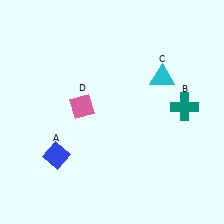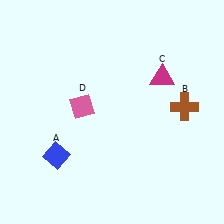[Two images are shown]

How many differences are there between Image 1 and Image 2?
There are 2 differences between the two images.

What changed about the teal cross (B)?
In Image 1, B is teal. In Image 2, it changed to brown.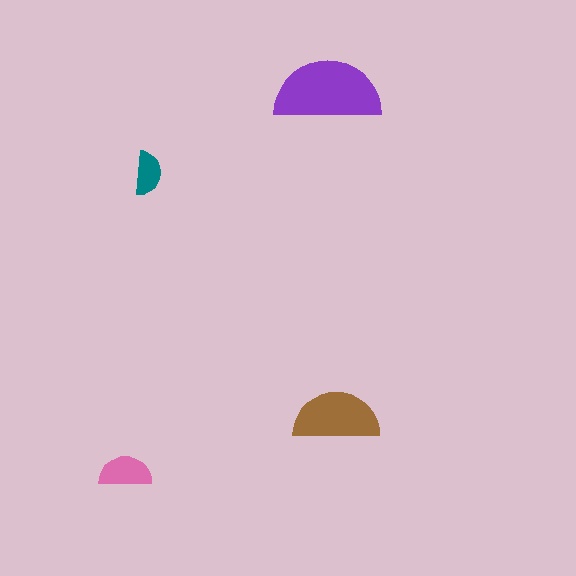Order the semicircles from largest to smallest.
the purple one, the brown one, the pink one, the teal one.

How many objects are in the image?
There are 4 objects in the image.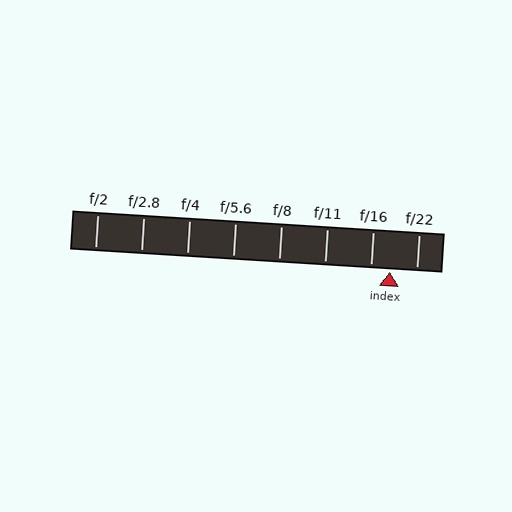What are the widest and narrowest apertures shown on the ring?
The widest aperture shown is f/2 and the narrowest is f/22.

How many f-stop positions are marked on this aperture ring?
There are 8 f-stop positions marked.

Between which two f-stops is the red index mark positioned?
The index mark is between f/16 and f/22.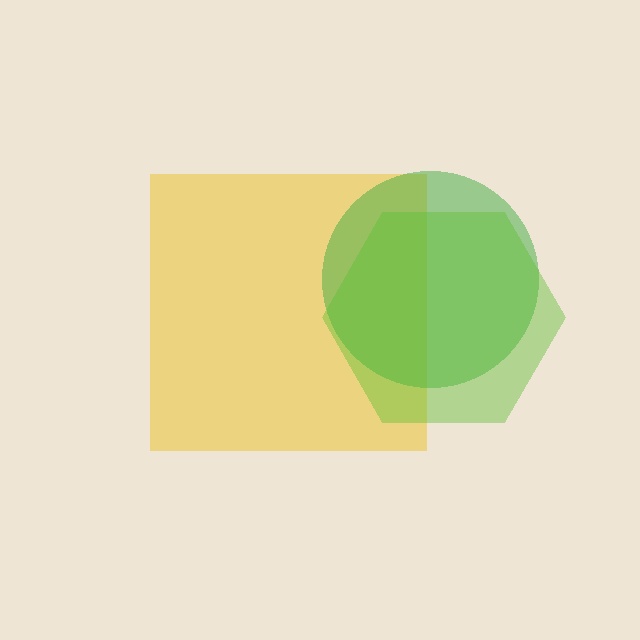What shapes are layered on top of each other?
The layered shapes are: a yellow square, a green circle, a lime hexagon.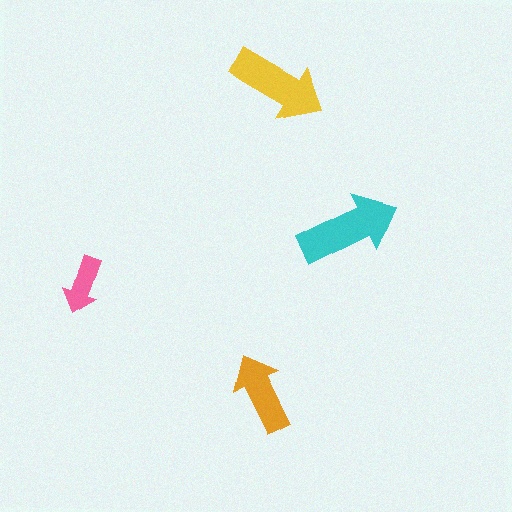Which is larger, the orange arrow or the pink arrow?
The orange one.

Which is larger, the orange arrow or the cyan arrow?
The cyan one.